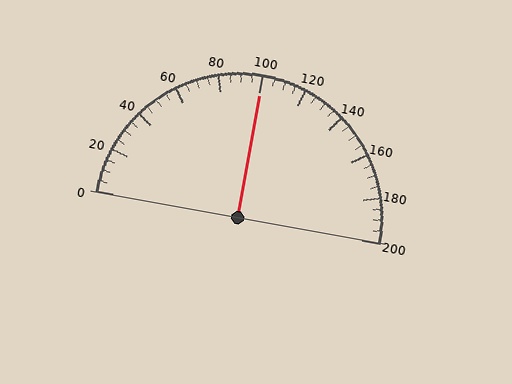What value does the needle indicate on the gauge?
The needle indicates approximately 100.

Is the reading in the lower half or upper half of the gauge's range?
The reading is in the upper half of the range (0 to 200).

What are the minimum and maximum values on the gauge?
The gauge ranges from 0 to 200.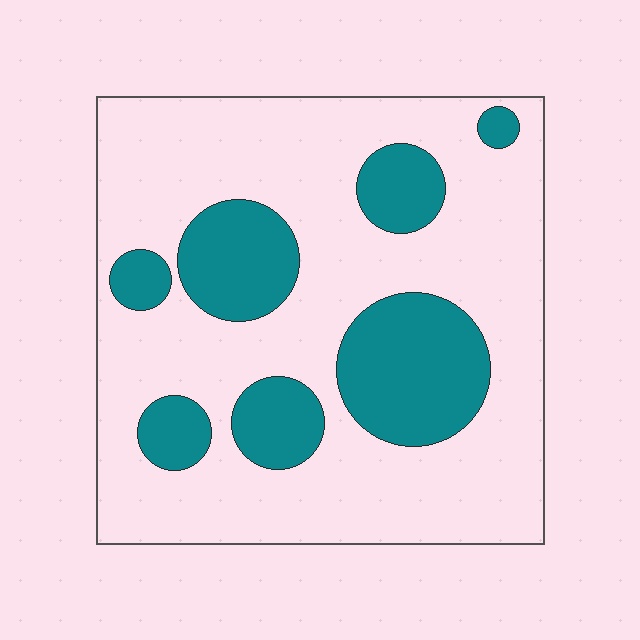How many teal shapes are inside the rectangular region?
7.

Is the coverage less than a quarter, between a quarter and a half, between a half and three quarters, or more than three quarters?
Between a quarter and a half.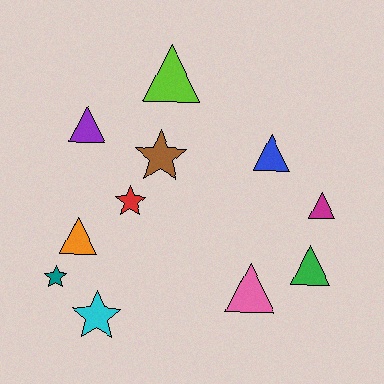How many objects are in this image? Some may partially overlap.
There are 11 objects.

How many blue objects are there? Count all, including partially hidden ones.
There is 1 blue object.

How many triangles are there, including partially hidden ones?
There are 7 triangles.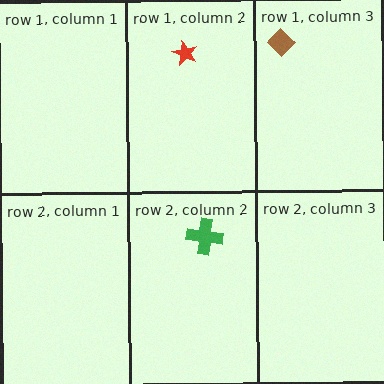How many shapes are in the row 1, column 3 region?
1.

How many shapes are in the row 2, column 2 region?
1.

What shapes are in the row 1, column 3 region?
The brown diamond.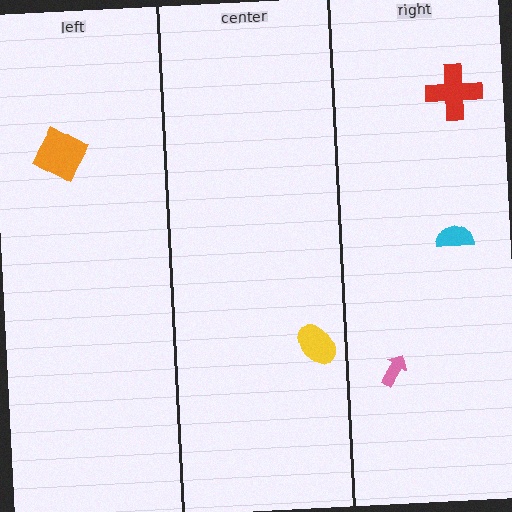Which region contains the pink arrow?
The right region.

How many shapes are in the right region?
3.